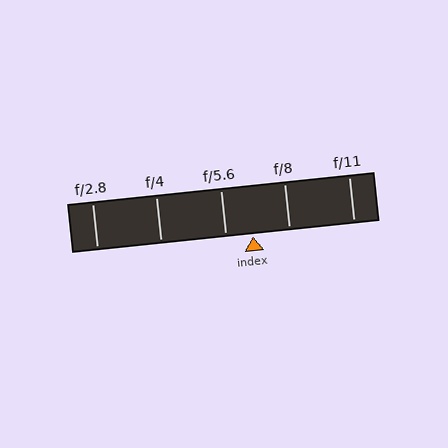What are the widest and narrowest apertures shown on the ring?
The widest aperture shown is f/2.8 and the narrowest is f/11.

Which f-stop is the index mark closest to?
The index mark is closest to f/5.6.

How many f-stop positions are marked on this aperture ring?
There are 5 f-stop positions marked.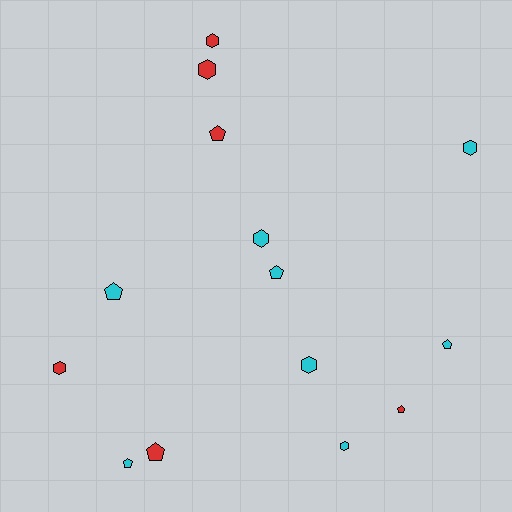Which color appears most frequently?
Cyan, with 8 objects.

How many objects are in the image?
There are 14 objects.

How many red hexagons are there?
There are 3 red hexagons.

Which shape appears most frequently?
Hexagon, with 7 objects.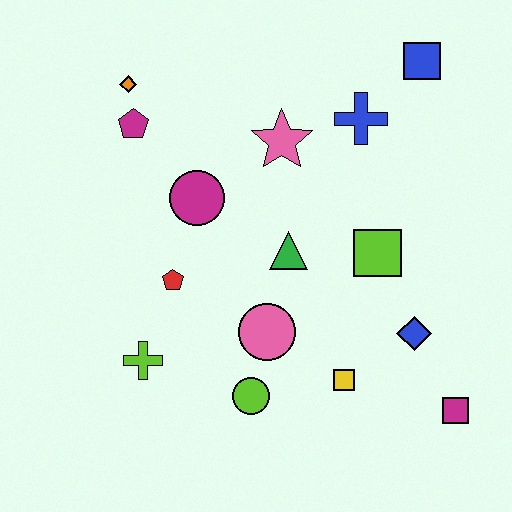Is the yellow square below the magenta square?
No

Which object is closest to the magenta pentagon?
The orange diamond is closest to the magenta pentagon.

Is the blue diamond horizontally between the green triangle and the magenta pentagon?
No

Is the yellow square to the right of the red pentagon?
Yes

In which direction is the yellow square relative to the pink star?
The yellow square is below the pink star.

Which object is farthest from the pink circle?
The blue square is farthest from the pink circle.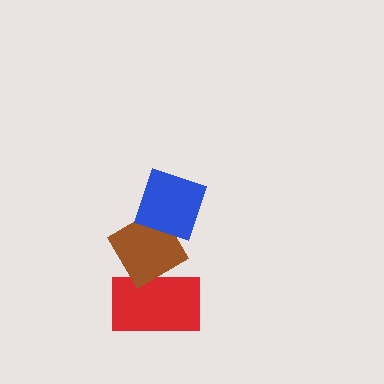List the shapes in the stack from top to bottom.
From top to bottom: the blue diamond, the brown diamond, the red rectangle.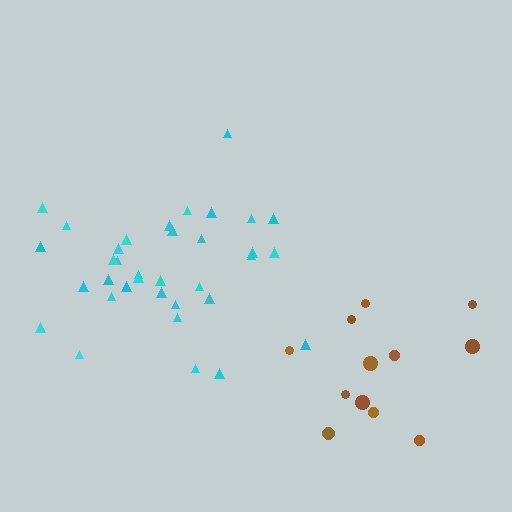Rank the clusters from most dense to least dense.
cyan, brown.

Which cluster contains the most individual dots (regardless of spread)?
Cyan (35).